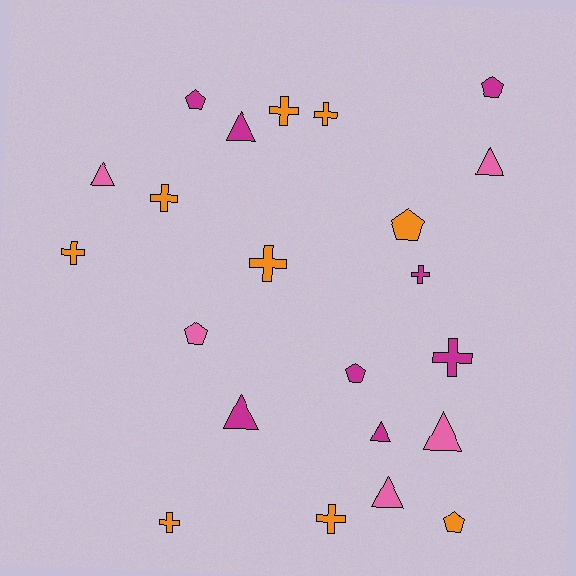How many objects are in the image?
There are 22 objects.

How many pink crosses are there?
There are no pink crosses.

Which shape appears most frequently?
Cross, with 9 objects.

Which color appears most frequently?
Orange, with 9 objects.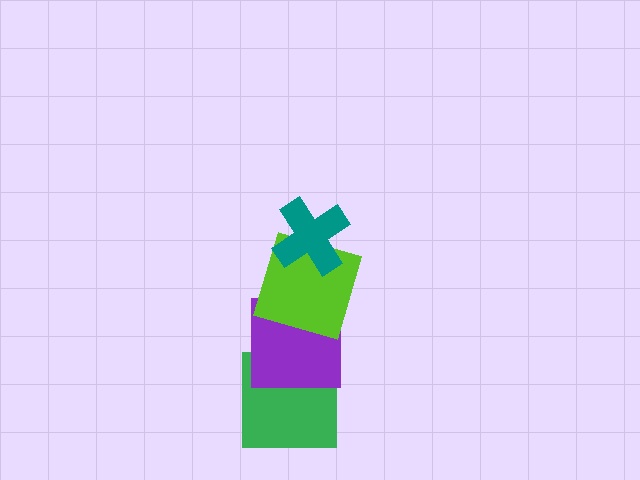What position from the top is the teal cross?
The teal cross is 1st from the top.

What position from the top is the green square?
The green square is 4th from the top.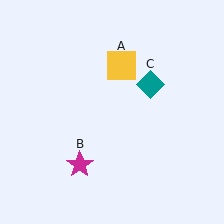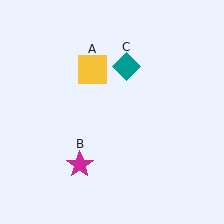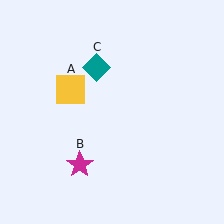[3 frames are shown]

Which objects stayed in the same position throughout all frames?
Magenta star (object B) remained stationary.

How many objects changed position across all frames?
2 objects changed position: yellow square (object A), teal diamond (object C).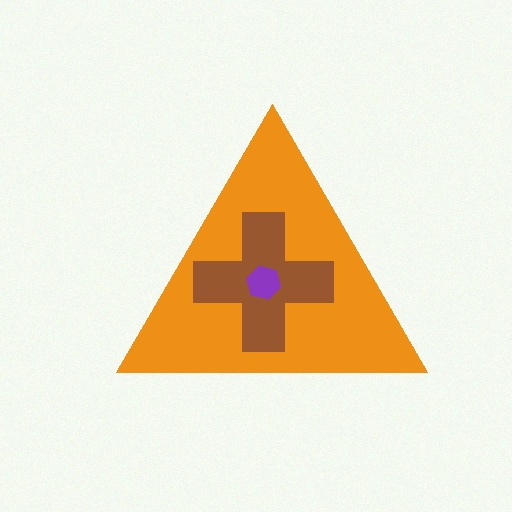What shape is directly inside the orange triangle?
The brown cross.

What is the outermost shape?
The orange triangle.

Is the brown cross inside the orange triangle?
Yes.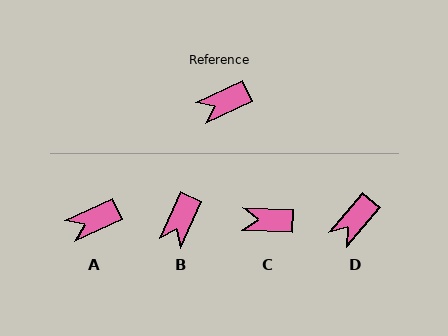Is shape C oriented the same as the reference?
No, it is off by about 28 degrees.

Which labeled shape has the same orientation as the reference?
A.